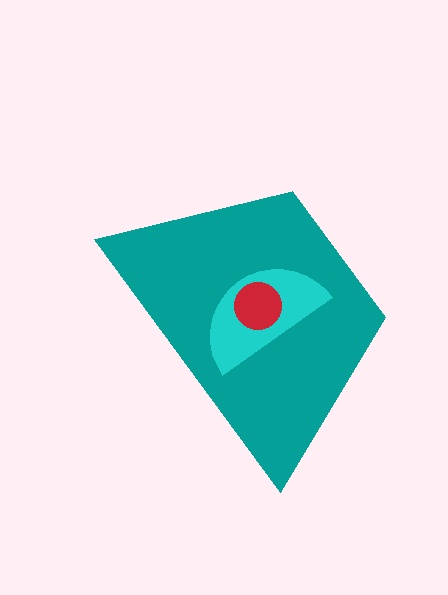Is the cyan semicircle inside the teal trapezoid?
Yes.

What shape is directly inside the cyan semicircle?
The red circle.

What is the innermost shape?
The red circle.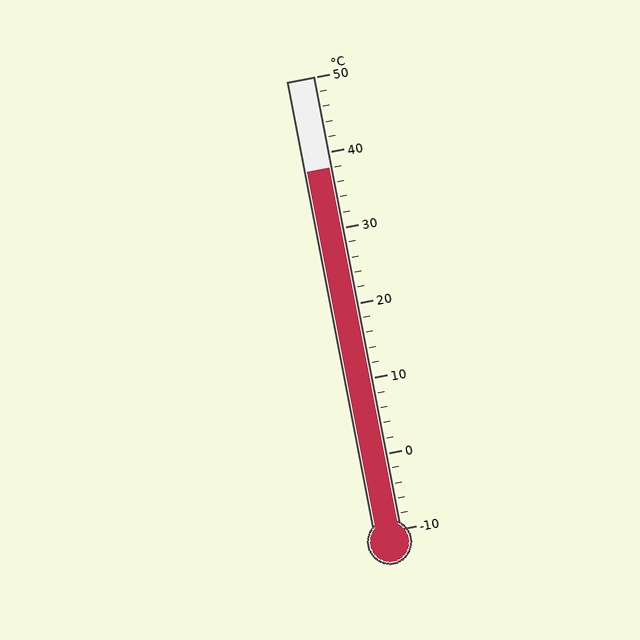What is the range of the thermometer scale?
The thermometer scale ranges from -10°C to 50°C.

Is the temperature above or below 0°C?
The temperature is above 0°C.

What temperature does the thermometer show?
The thermometer shows approximately 38°C.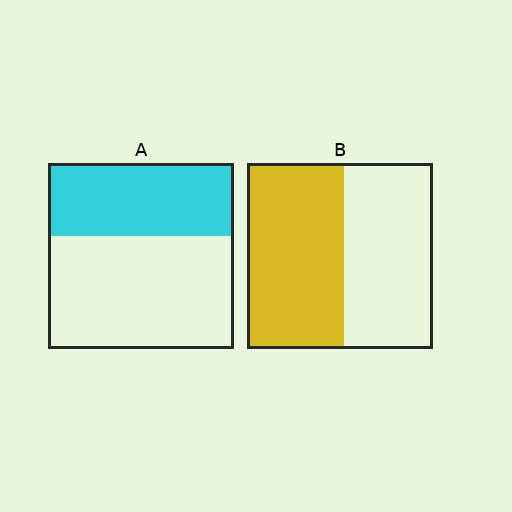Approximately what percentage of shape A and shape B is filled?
A is approximately 40% and B is approximately 50%.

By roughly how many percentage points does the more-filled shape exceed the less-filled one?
By roughly 15 percentage points (B over A).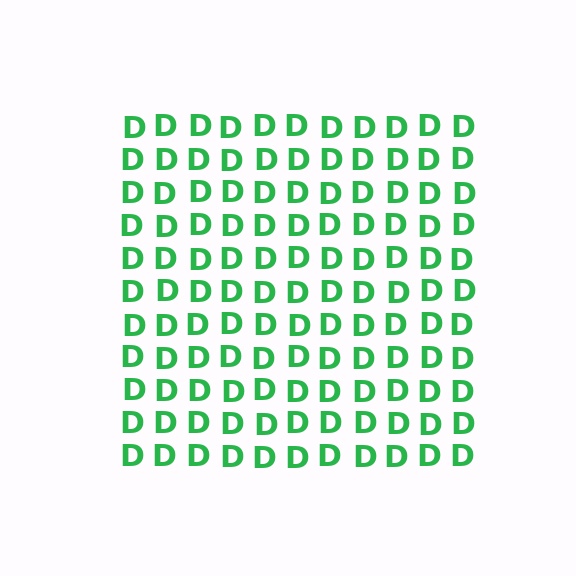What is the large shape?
The large shape is a square.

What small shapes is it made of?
It is made of small letter D's.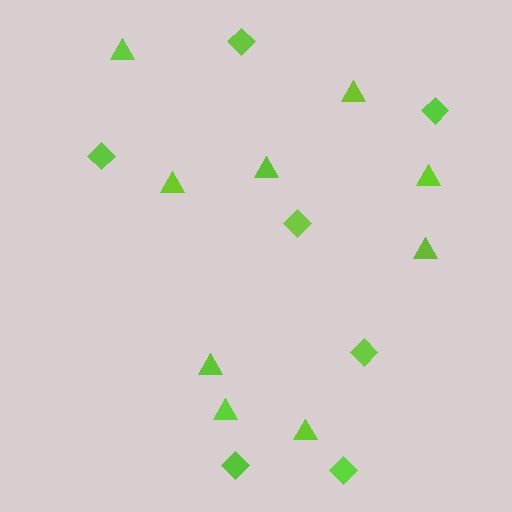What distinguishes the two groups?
There are 2 groups: one group of triangles (9) and one group of diamonds (7).